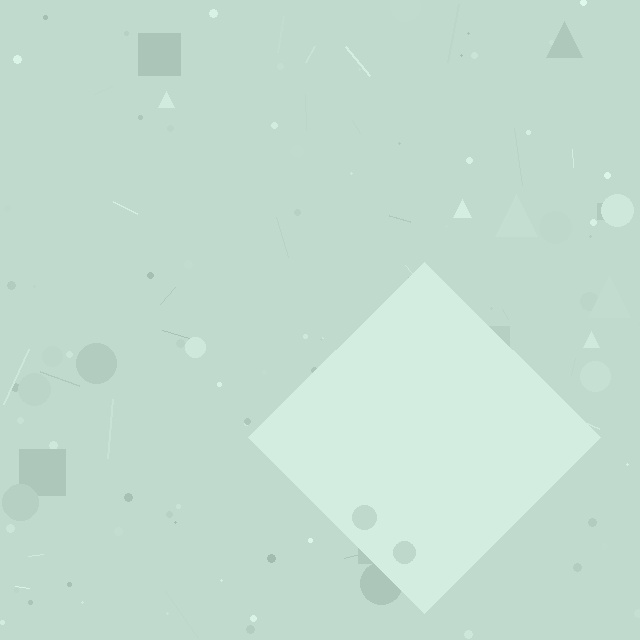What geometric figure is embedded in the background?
A diamond is embedded in the background.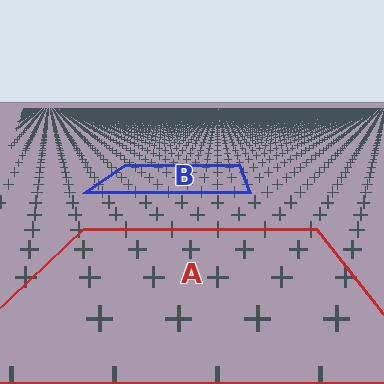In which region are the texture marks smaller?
The texture marks are smaller in region B, because it is farther away.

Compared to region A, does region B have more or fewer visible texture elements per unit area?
Region B has more texture elements per unit area — they are packed more densely because it is farther away.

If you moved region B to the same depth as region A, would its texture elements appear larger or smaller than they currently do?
They would appear larger. At a closer depth, the same texture elements are projected at a bigger on-screen size.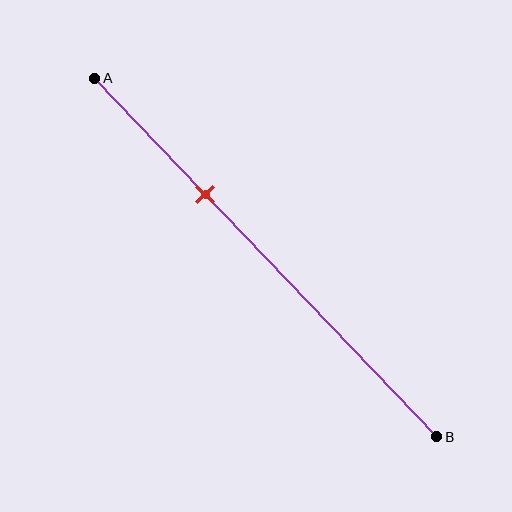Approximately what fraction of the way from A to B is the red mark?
The red mark is approximately 30% of the way from A to B.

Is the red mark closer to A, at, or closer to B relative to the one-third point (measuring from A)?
The red mark is approximately at the one-third point of segment AB.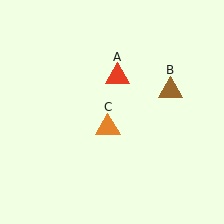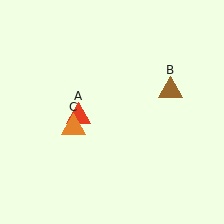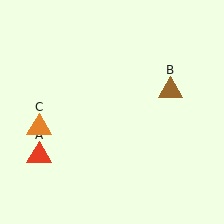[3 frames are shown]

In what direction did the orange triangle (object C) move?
The orange triangle (object C) moved left.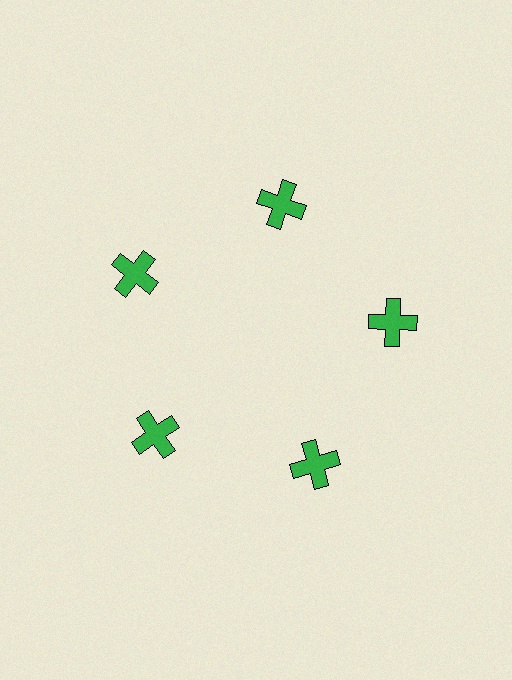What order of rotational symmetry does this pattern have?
This pattern has 5-fold rotational symmetry.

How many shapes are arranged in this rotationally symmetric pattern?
There are 5 shapes, arranged in 5 groups of 1.